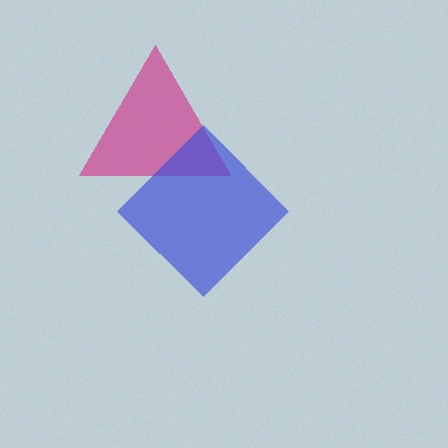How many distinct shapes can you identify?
There are 2 distinct shapes: a magenta triangle, a blue diamond.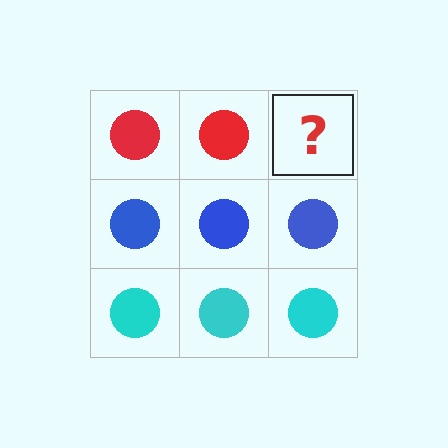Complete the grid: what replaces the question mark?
The question mark should be replaced with a red circle.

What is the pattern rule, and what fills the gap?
The rule is that each row has a consistent color. The gap should be filled with a red circle.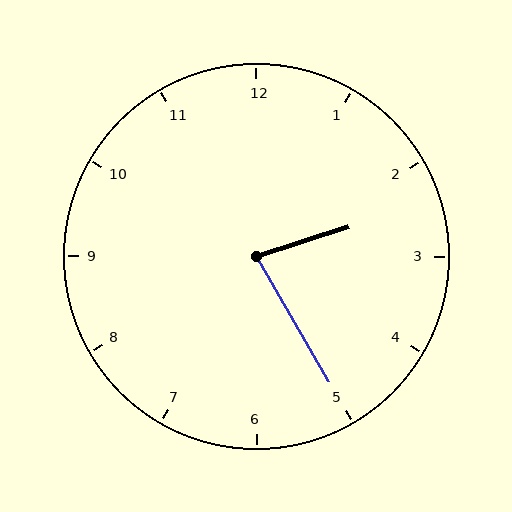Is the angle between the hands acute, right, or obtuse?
It is acute.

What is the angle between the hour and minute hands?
Approximately 78 degrees.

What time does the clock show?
2:25.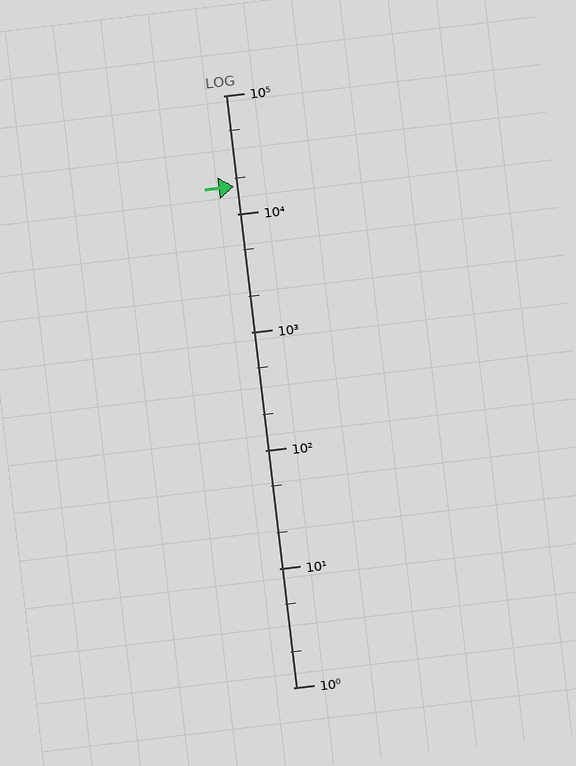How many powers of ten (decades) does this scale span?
The scale spans 5 decades, from 1 to 100000.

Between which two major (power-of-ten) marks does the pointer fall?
The pointer is between 10000 and 100000.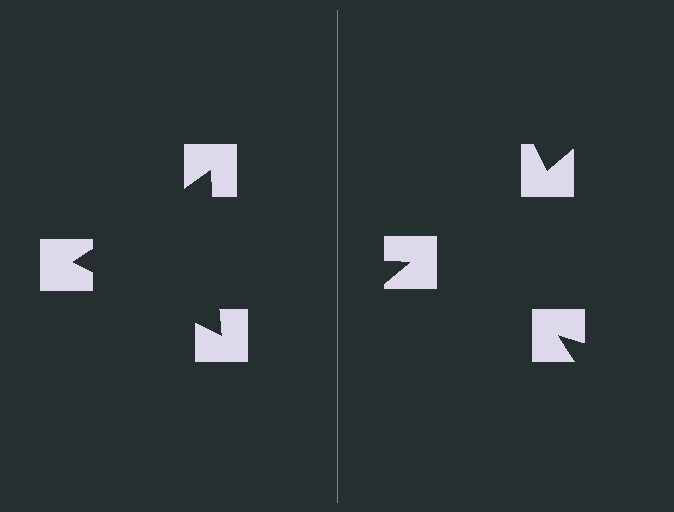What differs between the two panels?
The notched squares are positioned identically on both sides; only the wedge orientations differ. On the left they align to a triangle; on the right they are misaligned.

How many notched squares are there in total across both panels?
6 — 3 on each side.